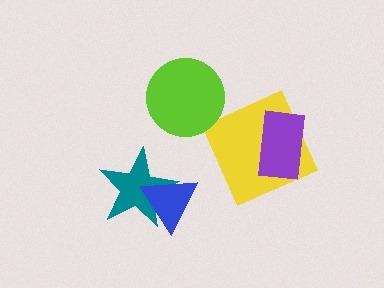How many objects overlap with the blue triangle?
1 object overlaps with the blue triangle.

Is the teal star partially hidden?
Yes, it is partially covered by another shape.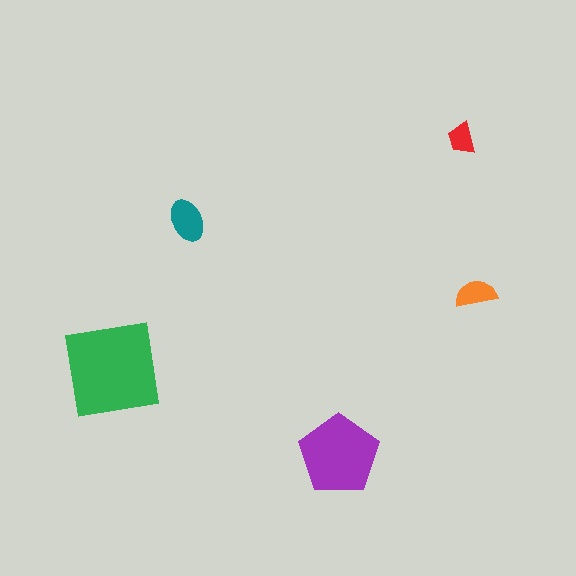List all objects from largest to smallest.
The green square, the purple pentagon, the teal ellipse, the orange semicircle, the red trapezoid.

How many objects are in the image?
There are 5 objects in the image.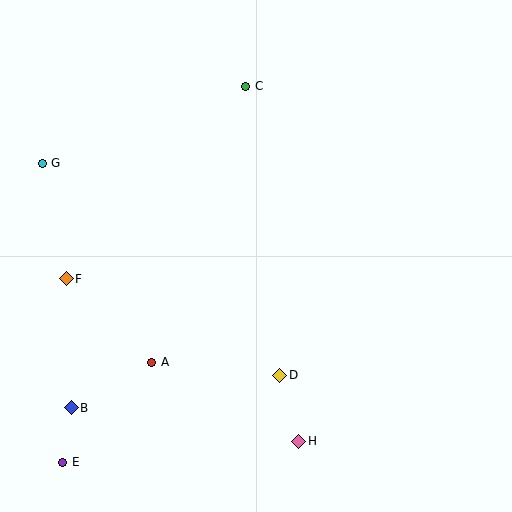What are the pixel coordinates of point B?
Point B is at (71, 408).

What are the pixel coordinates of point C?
Point C is at (246, 86).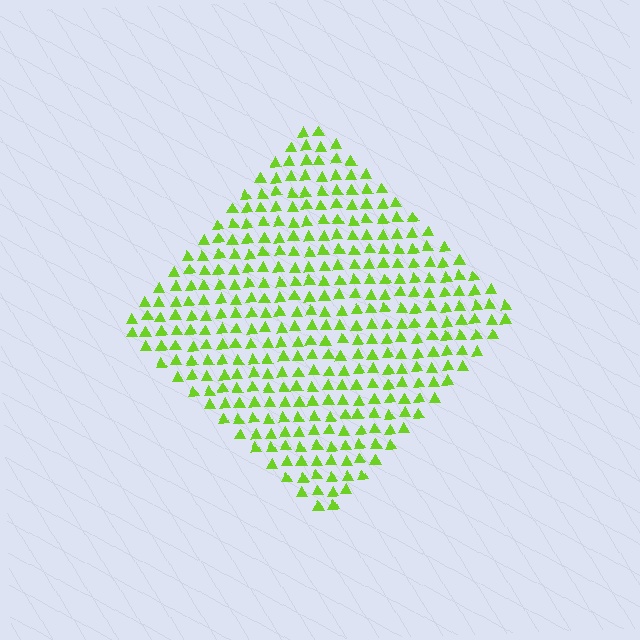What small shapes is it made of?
It is made of small triangles.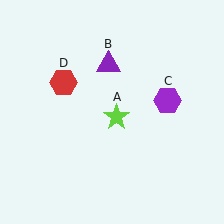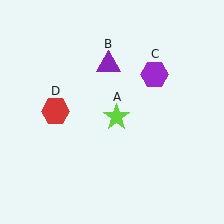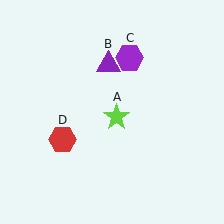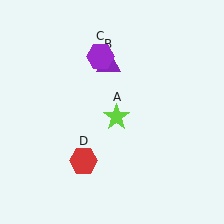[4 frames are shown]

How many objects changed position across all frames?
2 objects changed position: purple hexagon (object C), red hexagon (object D).